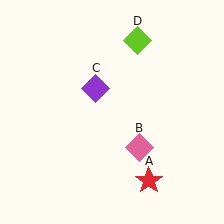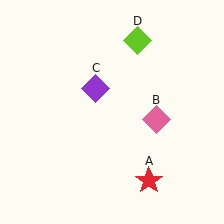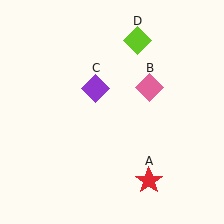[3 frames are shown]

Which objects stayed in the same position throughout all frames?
Red star (object A) and purple diamond (object C) and lime diamond (object D) remained stationary.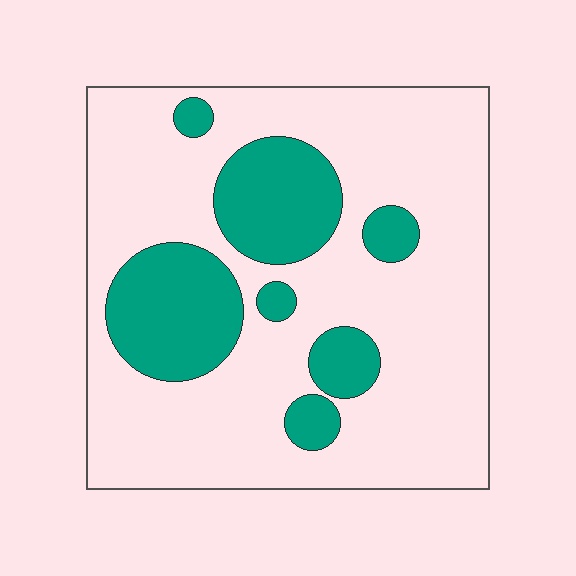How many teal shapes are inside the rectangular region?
7.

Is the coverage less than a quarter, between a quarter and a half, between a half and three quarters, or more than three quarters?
Less than a quarter.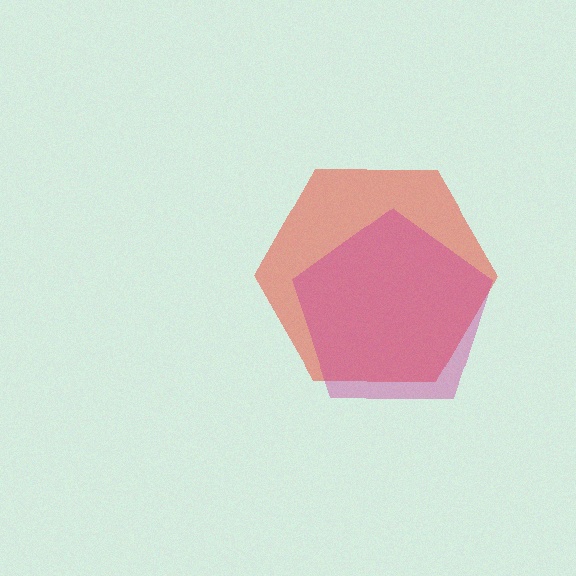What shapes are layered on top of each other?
The layered shapes are: a red hexagon, a magenta pentagon.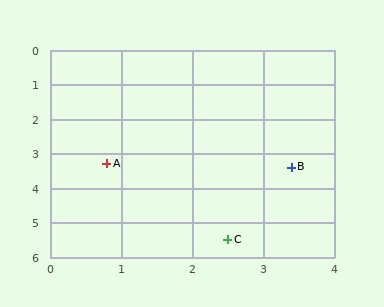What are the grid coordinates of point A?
Point A is at approximately (0.8, 3.3).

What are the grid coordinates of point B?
Point B is at approximately (3.4, 3.4).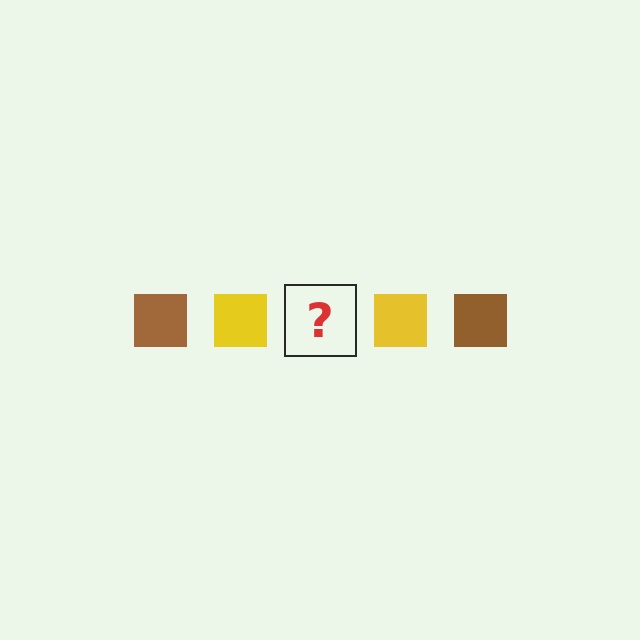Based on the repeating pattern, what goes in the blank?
The blank should be a brown square.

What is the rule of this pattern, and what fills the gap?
The rule is that the pattern cycles through brown, yellow squares. The gap should be filled with a brown square.